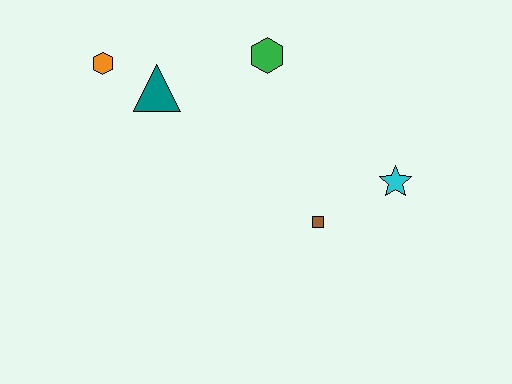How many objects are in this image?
There are 5 objects.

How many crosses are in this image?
There are no crosses.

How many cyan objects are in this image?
There is 1 cyan object.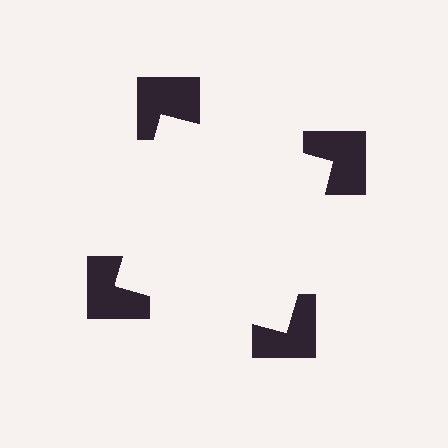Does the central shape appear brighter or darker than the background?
It typically appears slightly brighter than the background, even though no actual brightness change is drawn.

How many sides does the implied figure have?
4 sides.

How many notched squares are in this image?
There are 4 — one at each vertex of the illusory square.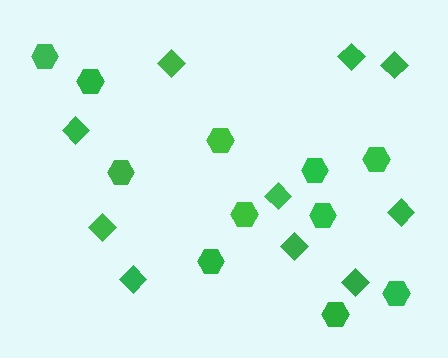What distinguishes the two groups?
There are 2 groups: one group of diamonds (10) and one group of hexagons (11).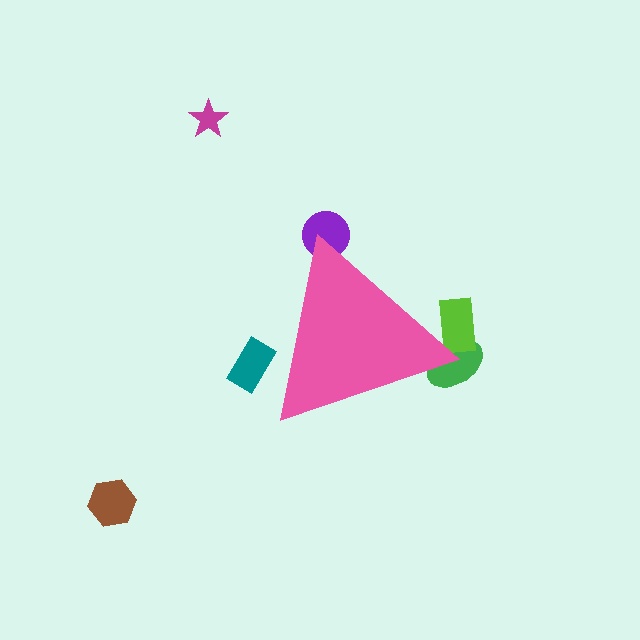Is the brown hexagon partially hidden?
No, the brown hexagon is fully visible.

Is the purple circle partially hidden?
Yes, the purple circle is partially hidden behind the pink triangle.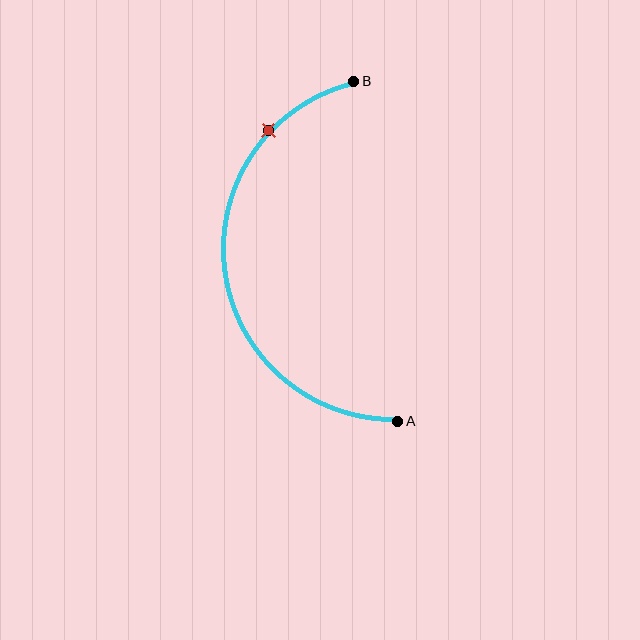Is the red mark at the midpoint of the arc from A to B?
No. The red mark lies on the arc but is closer to endpoint B. The arc midpoint would be at the point on the curve equidistant along the arc from both A and B.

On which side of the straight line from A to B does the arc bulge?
The arc bulges to the left of the straight line connecting A and B.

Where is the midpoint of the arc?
The arc midpoint is the point on the curve farthest from the straight line joining A and B. It sits to the left of that line.